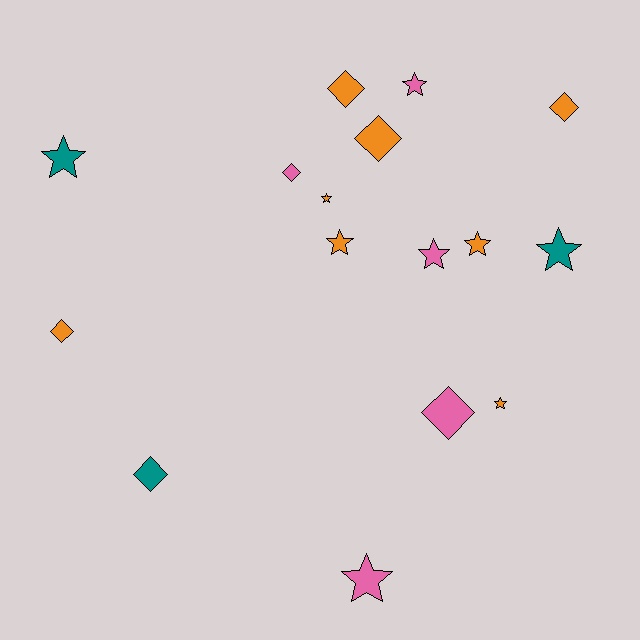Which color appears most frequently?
Orange, with 8 objects.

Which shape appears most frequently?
Star, with 9 objects.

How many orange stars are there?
There are 4 orange stars.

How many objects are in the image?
There are 16 objects.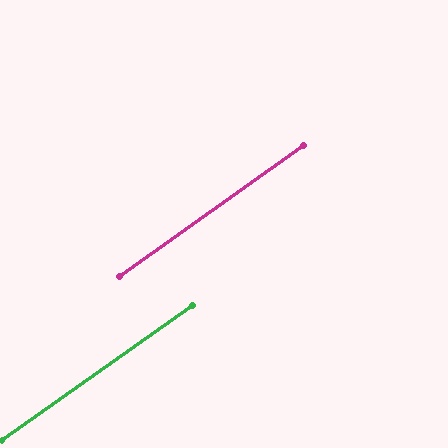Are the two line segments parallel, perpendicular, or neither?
Parallel — their directions differ by only 0.0°.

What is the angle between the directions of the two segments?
Approximately 0 degrees.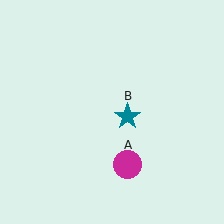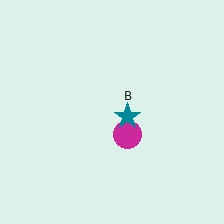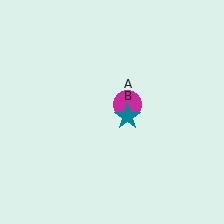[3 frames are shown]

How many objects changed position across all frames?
1 object changed position: magenta circle (object A).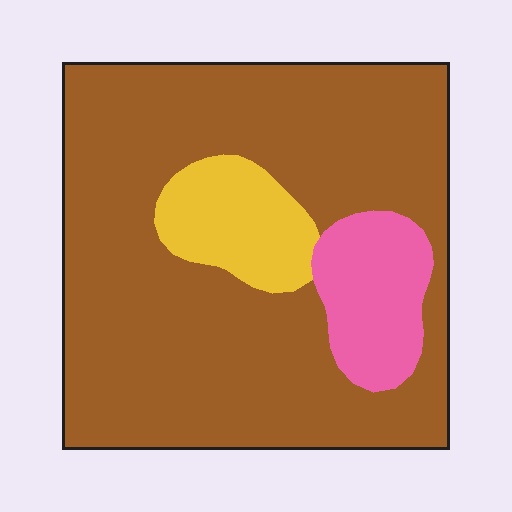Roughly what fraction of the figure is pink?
Pink covers 11% of the figure.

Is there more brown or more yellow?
Brown.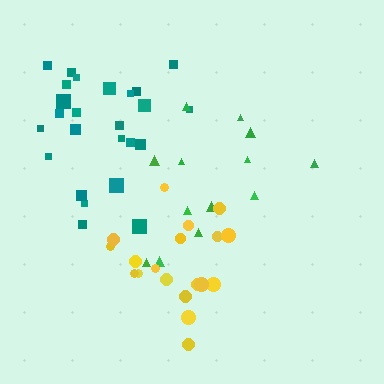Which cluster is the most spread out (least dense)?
Green.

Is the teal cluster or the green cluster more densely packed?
Teal.